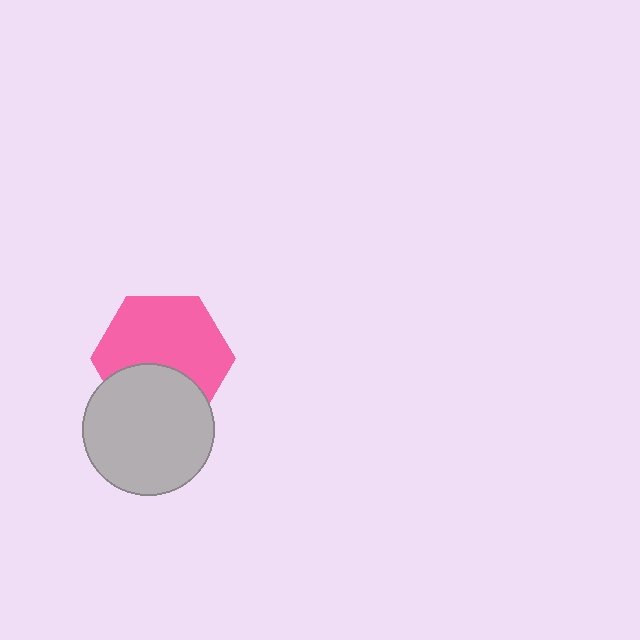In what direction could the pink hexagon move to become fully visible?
The pink hexagon could move up. That would shift it out from behind the light gray circle entirely.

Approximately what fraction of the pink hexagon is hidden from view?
Roughly 34% of the pink hexagon is hidden behind the light gray circle.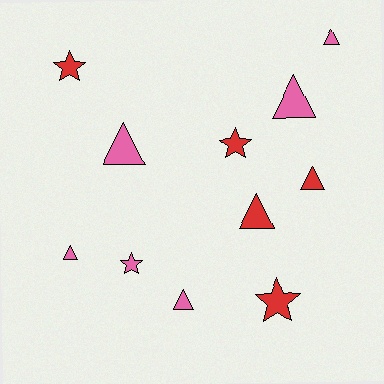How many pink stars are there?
There is 1 pink star.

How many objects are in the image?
There are 11 objects.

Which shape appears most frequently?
Triangle, with 7 objects.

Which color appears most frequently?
Pink, with 6 objects.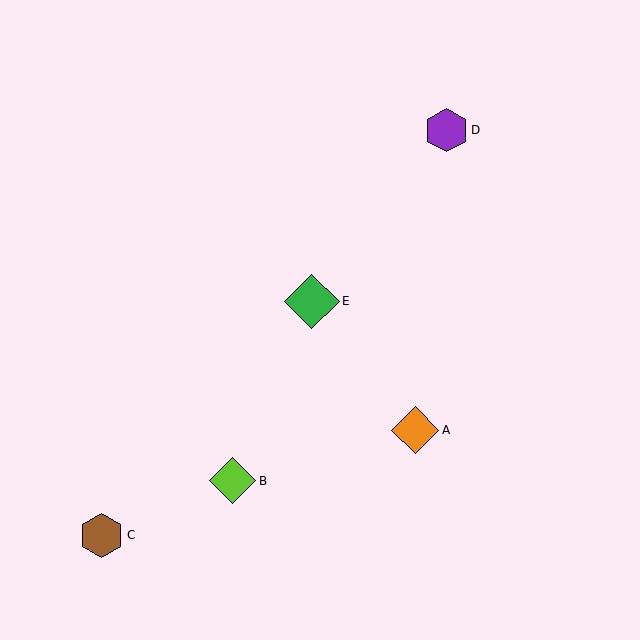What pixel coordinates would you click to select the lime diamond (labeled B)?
Click at (233, 481) to select the lime diamond B.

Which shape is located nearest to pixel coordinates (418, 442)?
The orange diamond (labeled A) at (415, 430) is nearest to that location.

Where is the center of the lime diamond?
The center of the lime diamond is at (233, 481).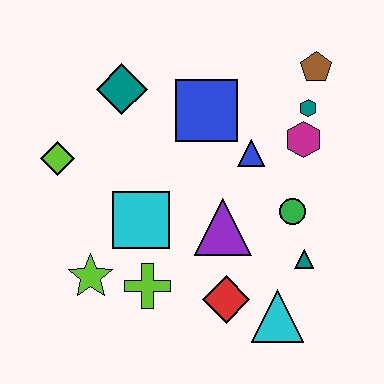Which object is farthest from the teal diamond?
The cyan triangle is farthest from the teal diamond.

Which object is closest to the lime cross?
The lime star is closest to the lime cross.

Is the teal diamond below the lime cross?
No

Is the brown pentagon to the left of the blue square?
No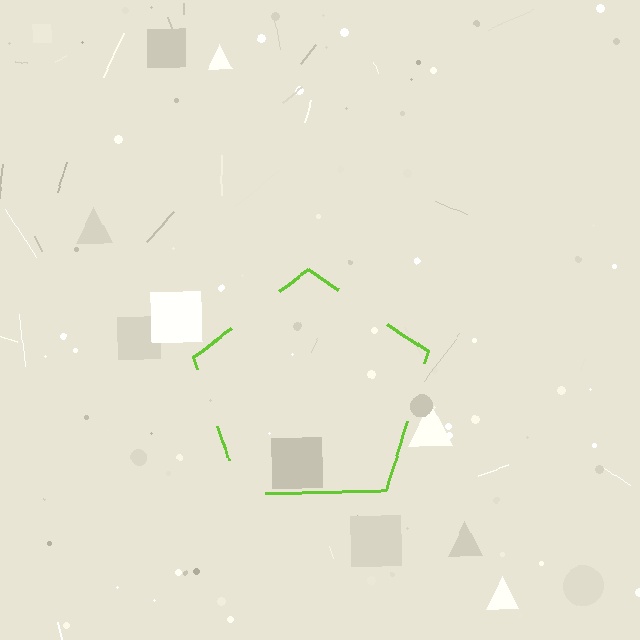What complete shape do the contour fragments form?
The contour fragments form a pentagon.